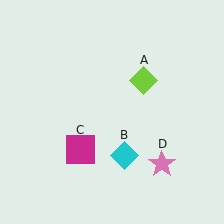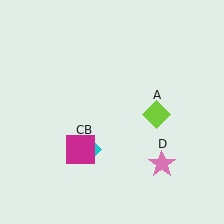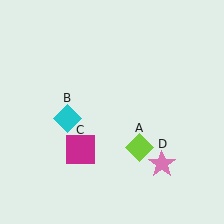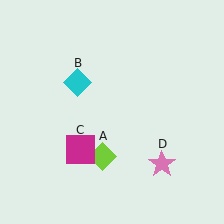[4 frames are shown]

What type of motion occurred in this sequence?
The lime diamond (object A), cyan diamond (object B) rotated clockwise around the center of the scene.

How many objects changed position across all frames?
2 objects changed position: lime diamond (object A), cyan diamond (object B).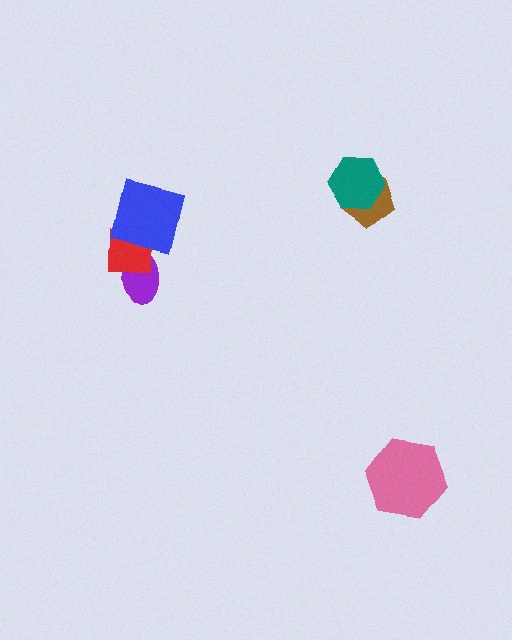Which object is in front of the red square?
The blue square is in front of the red square.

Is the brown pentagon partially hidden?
Yes, it is partially covered by another shape.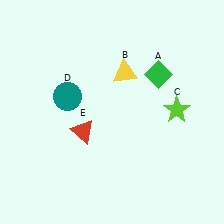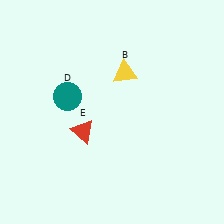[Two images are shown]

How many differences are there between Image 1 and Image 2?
There are 2 differences between the two images.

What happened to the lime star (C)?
The lime star (C) was removed in Image 2. It was in the top-right area of Image 1.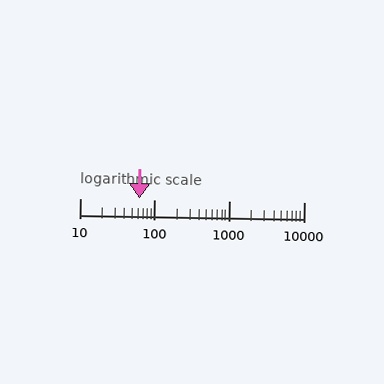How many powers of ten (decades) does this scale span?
The scale spans 3 decades, from 10 to 10000.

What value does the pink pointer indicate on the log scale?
The pointer indicates approximately 63.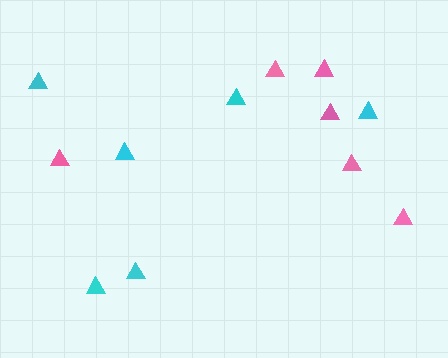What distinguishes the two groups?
There are 2 groups: one group of pink triangles (6) and one group of cyan triangles (6).